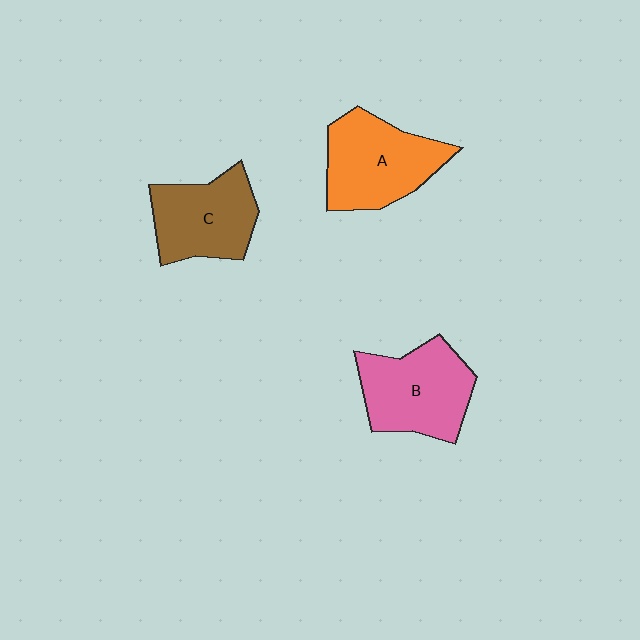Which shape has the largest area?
Shape A (orange).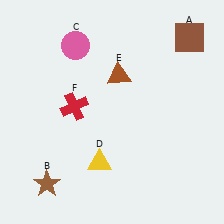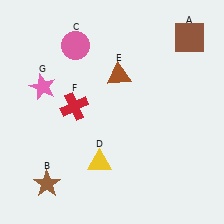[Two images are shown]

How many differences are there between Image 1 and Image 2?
There is 1 difference between the two images.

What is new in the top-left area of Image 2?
A pink star (G) was added in the top-left area of Image 2.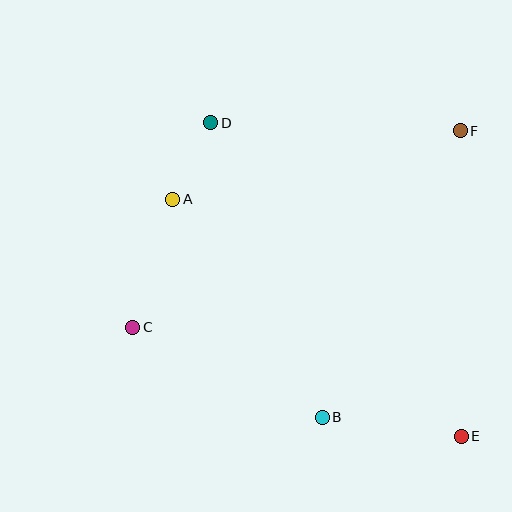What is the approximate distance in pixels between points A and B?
The distance between A and B is approximately 264 pixels.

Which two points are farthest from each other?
Points D and E are farthest from each other.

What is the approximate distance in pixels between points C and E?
The distance between C and E is approximately 346 pixels.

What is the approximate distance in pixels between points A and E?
The distance between A and E is approximately 373 pixels.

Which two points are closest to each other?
Points A and D are closest to each other.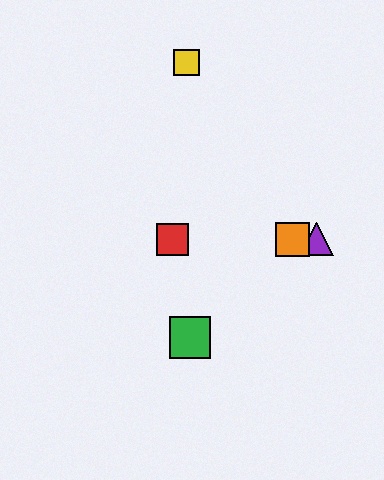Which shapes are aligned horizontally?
The red square, the blue triangle, the purple triangle, the orange square are aligned horizontally.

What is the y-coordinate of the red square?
The red square is at y≈239.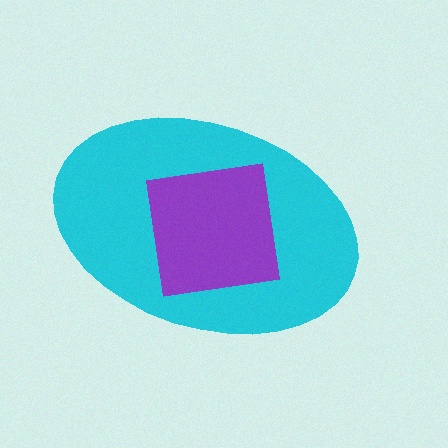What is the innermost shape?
The purple square.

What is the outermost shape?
The cyan ellipse.